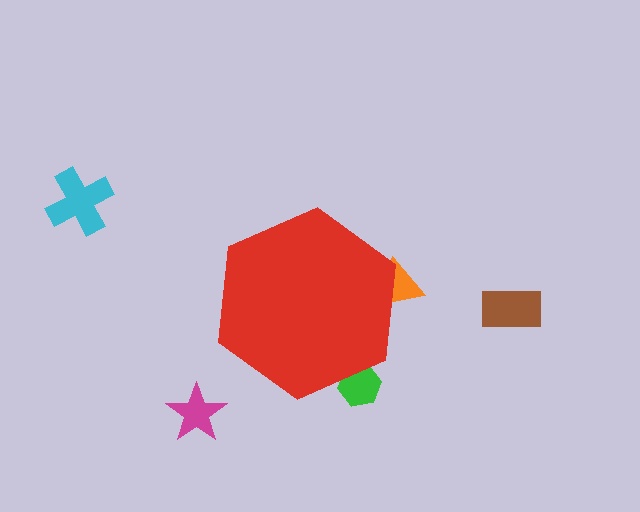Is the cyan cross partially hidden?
No, the cyan cross is fully visible.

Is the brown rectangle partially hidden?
No, the brown rectangle is fully visible.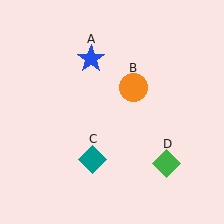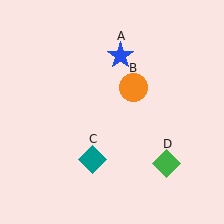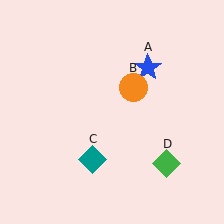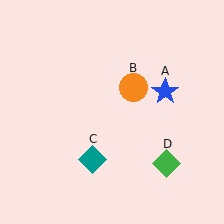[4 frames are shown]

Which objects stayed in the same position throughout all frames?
Orange circle (object B) and teal diamond (object C) and green diamond (object D) remained stationary.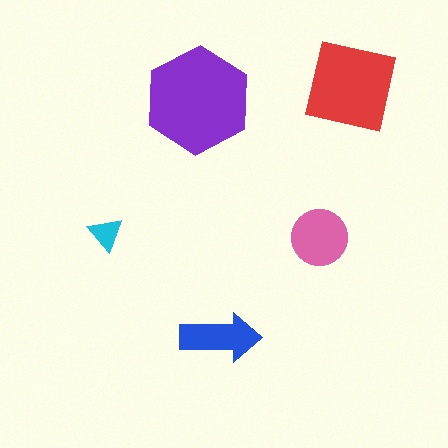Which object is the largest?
The purple hexagon.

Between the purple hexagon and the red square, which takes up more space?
The purple hexagon.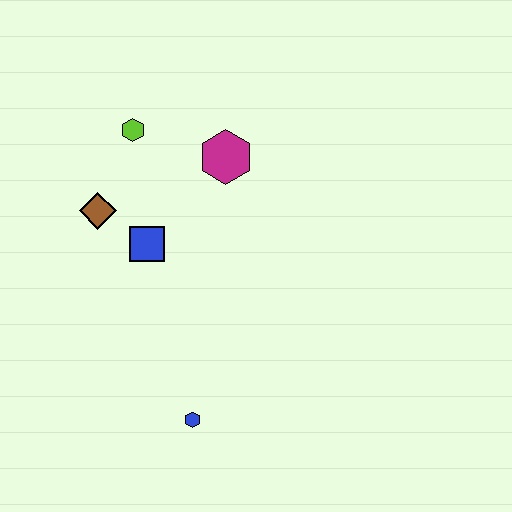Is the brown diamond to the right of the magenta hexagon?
No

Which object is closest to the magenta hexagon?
The lime hexagon is closest to the magenta hexagon.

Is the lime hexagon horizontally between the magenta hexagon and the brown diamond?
Yes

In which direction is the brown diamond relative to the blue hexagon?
The brown diamond is above the blue hexagon.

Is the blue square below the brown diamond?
Yes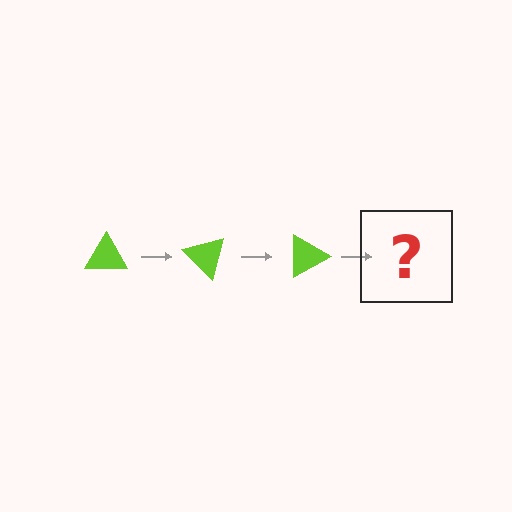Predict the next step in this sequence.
The next step is a lime triangle rotated 135 degrees.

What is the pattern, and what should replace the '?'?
The pattern is that the triangle rotates 45 degrees each step. The '?' should be a lime triangle rotated 135 degrees.